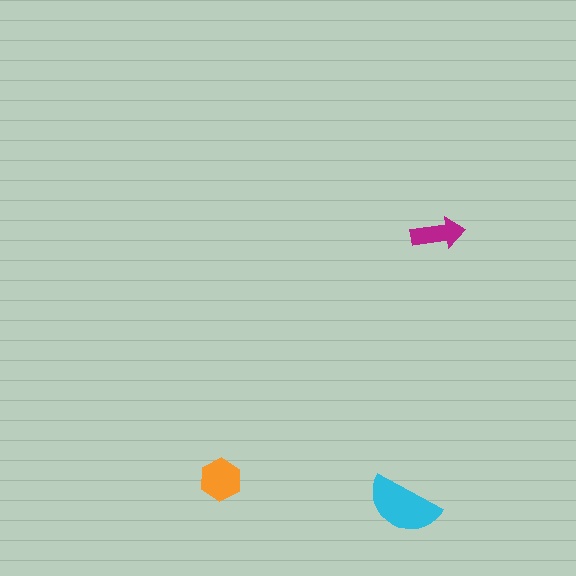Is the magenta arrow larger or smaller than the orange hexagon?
Smaller.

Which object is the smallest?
The magenta arrow.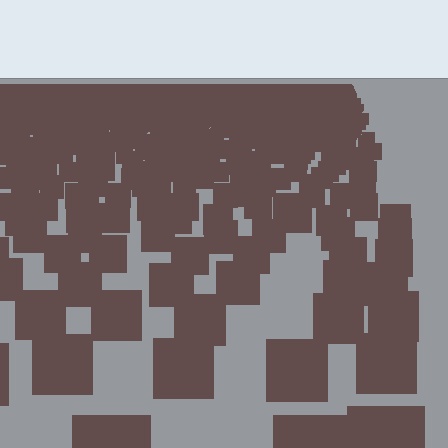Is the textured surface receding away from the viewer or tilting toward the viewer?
The surface is receding away from the viewer. Texture elements get smaller and denser toward the top.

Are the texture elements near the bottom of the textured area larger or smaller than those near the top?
Larger. Near the bottom, elements are closer to the viewer and appear at a bigger on-screen size.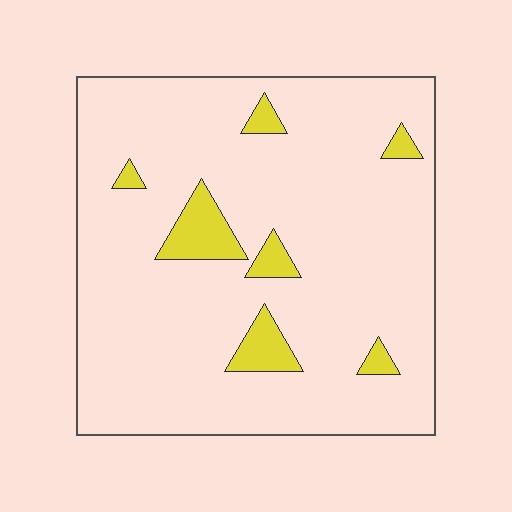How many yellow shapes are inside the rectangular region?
7.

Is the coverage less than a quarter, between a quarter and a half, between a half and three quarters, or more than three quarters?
Less than a quarter.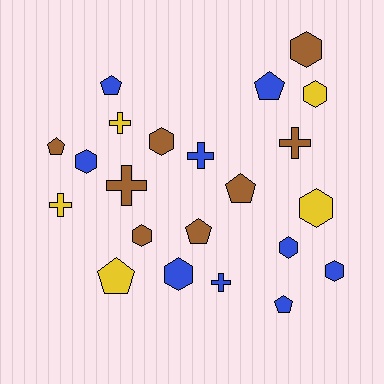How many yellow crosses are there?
There are 2 yellow crosses.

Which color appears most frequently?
Blue, with 9 objects.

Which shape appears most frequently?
Hexagon, with 9 objects.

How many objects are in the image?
There are 22 objects.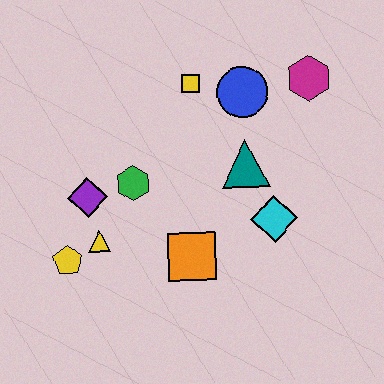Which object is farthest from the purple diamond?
The magenta hexagon is farthest from the purple diamond.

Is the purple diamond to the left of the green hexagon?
Yes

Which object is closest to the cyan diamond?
The teal triangle is closest to the cyan diamond.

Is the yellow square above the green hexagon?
Yes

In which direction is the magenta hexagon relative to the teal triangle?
The magenta hexagon is above the teal triangle.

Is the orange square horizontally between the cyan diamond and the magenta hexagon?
No